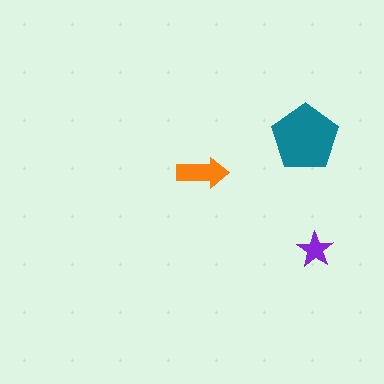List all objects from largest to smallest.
The teal pentagon, the orange arrow, the purple star.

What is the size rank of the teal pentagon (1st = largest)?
1st.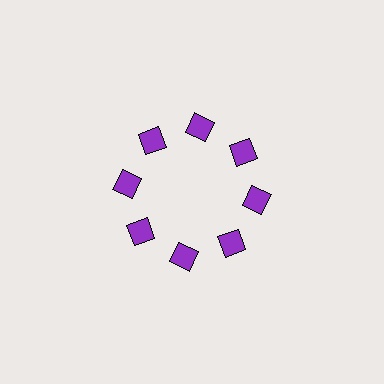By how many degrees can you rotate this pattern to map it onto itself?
The pattern maps onto itself every 45 degrees of rotation.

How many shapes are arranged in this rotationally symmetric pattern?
There are 8 shapes, arranged in 8 groups of 1.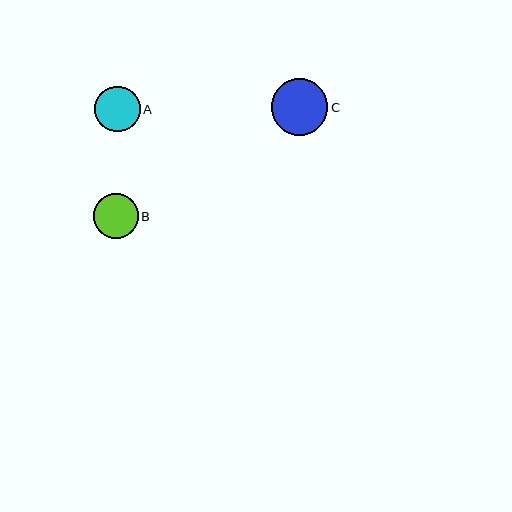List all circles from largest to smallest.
From largest to smallest: C, A, B.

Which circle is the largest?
Circle C is the largest with a size of approximately 57 pixels.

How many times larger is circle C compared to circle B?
Circle C is approximately 1.3 times the size of circle B.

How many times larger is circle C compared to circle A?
Circle C is approximately 1.2 times the size of circle A.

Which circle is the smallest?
Circle B is the smallest with a size of approximately 45 pixels.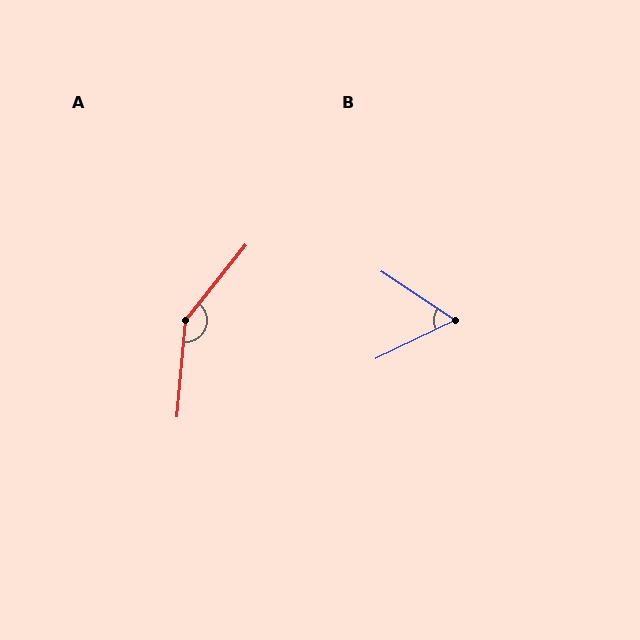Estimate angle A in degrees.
Approximately 147 degrees.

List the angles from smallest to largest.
B (59°), A (147°).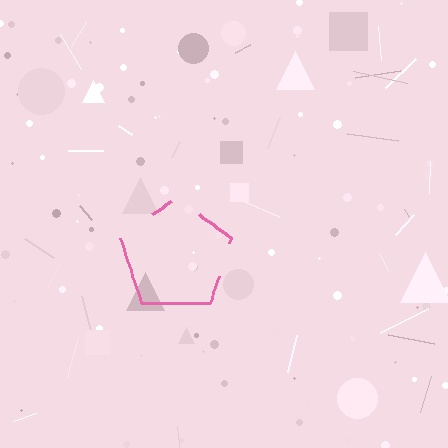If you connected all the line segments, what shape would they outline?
They would outline a pentagon.